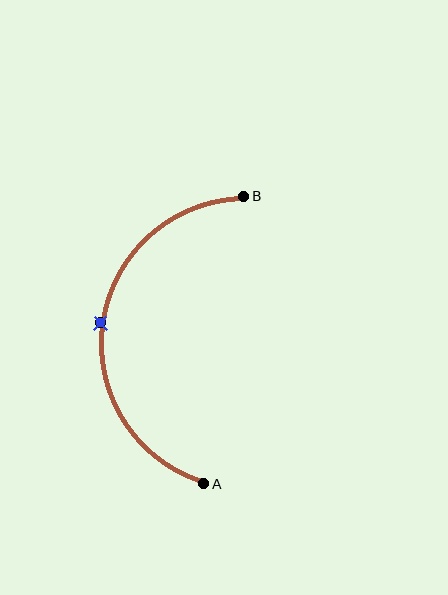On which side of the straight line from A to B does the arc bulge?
The arc bulges to the left of the straight line connecting A and B.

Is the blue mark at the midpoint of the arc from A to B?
Yes. The blue mark lies on the arc at equal arc-length from both A and B — it is the arc midpoint.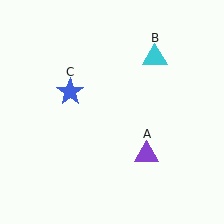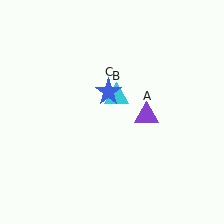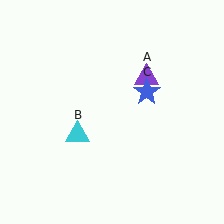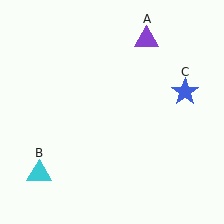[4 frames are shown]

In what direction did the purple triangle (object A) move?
The purple triangle (object A) moved up.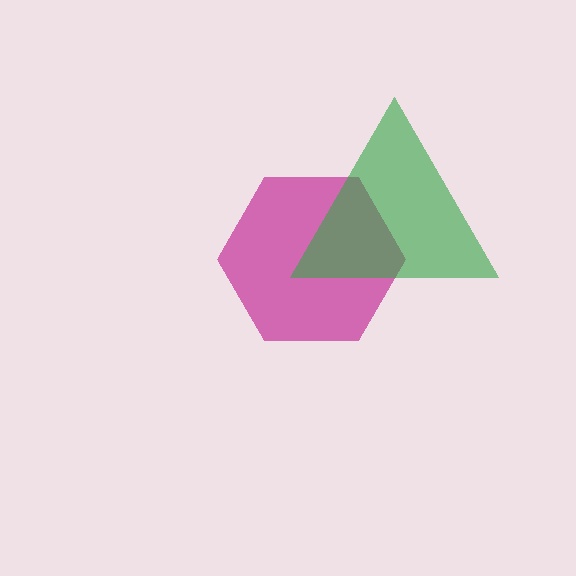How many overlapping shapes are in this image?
There are 2 overlapping shapes in the image.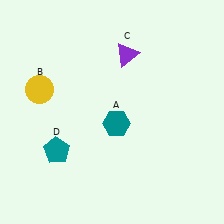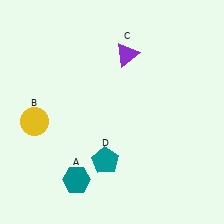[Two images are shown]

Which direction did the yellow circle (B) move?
The yellow circle (B) moved down.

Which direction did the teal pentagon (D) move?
The teal pentagon (D) moved right.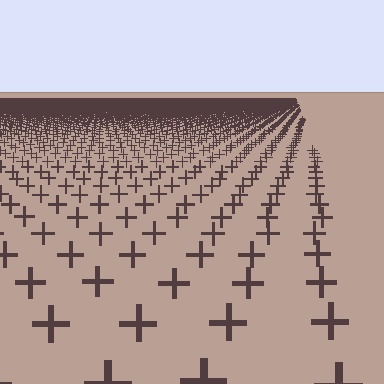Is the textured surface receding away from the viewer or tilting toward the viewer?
The surface is receding away from the viewer. Texture elements get smaller and denser toward the top.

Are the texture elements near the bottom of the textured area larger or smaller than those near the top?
Larger. Near the bottom, elements are closer to the viewer and appear at a bigger on-screen size.